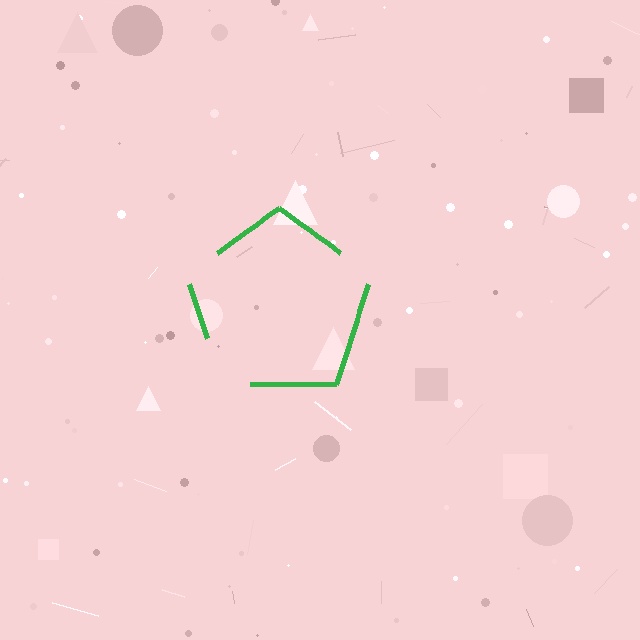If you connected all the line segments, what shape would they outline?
They would outline a pentagon.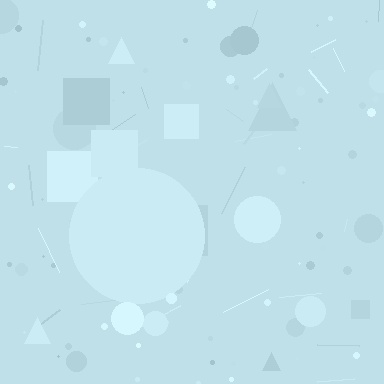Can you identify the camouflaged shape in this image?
The camouflaged shape is a circle.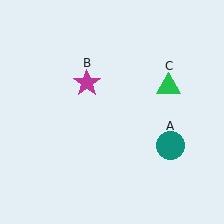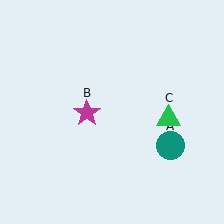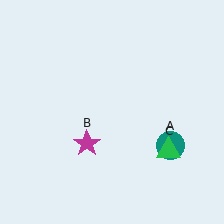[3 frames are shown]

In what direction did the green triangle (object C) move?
The green triangle (object C) moved down.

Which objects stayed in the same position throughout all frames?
Teal circle (object A) remained stationary.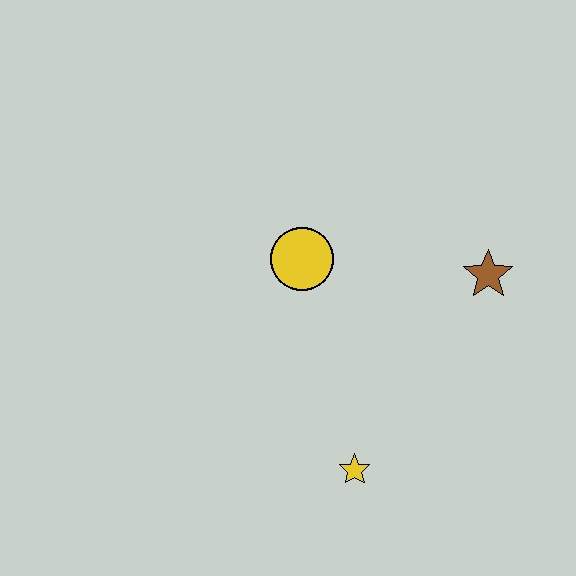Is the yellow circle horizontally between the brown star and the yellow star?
No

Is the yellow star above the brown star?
No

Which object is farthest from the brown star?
The yellow star is farthest from the brown star.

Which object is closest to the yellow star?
The yellow circle is closest to the yellow star.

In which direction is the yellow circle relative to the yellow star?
The yellow circle is above the yellow star.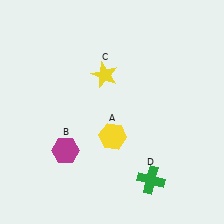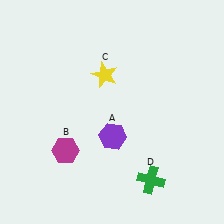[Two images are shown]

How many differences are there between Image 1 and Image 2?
There is 1 difference between the two images.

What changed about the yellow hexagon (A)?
In Image 1, A is yellow. In Image 2, it changed to purple.